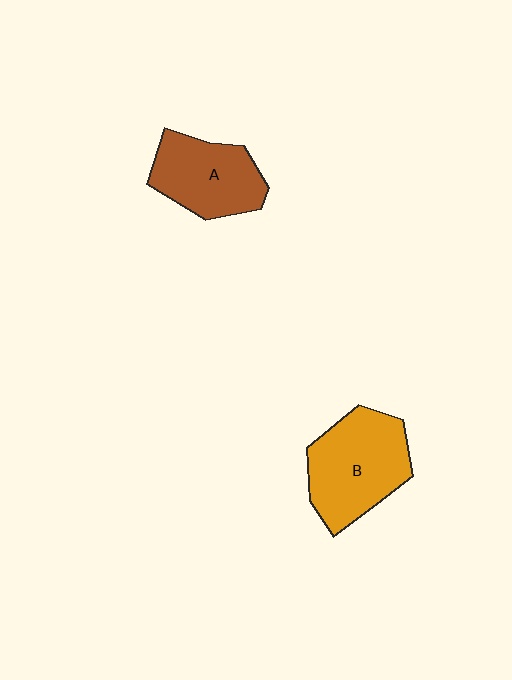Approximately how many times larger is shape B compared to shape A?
Approximately 1.2 times.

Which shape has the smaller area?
Shape A (brown).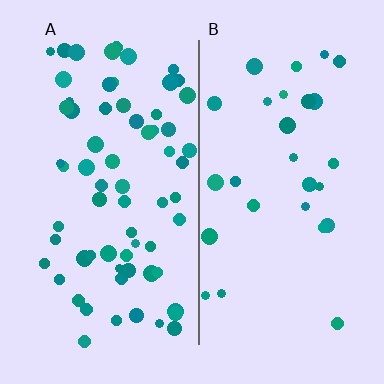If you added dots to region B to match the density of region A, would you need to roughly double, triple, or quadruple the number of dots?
Approximately double.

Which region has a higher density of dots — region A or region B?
A (the left).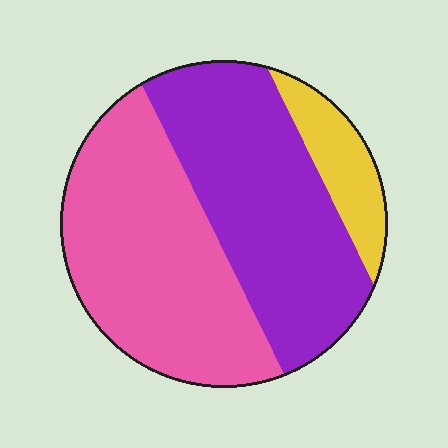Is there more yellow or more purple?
Purple.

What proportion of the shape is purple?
Purple covers 43% of the shape.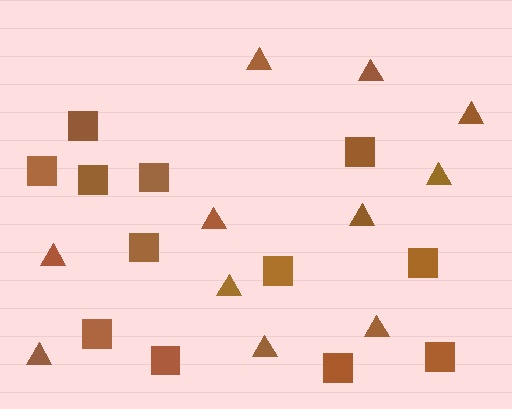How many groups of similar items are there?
There are 2 groups: one group of squares (12) and one group of triangles (11).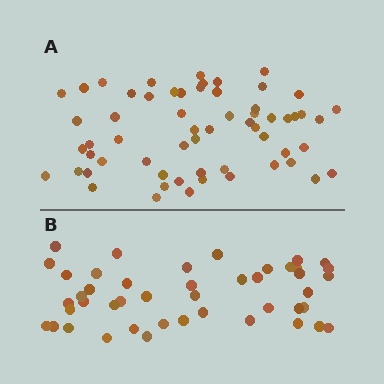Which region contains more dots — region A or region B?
Region A (the top region) has more dots.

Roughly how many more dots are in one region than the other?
Region A has approximately 15 more dots than region B.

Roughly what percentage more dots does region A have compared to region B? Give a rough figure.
About 35% more.